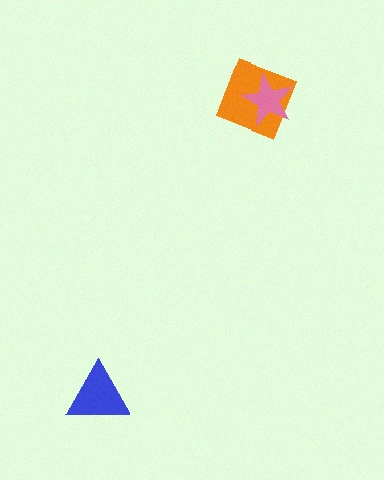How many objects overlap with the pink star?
1 object overlaps with the pink star.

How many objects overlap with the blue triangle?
0 objects overlap with the blue triangle.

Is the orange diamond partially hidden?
Yes, it is partially covered by another shape.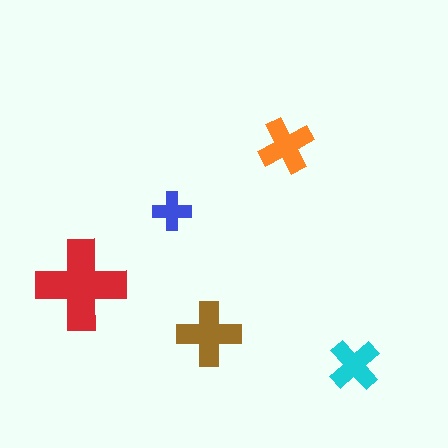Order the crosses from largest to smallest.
the red one, the brown one, the orange one, the cyan one, the blue one.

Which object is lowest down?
The cyan cross is bottommost.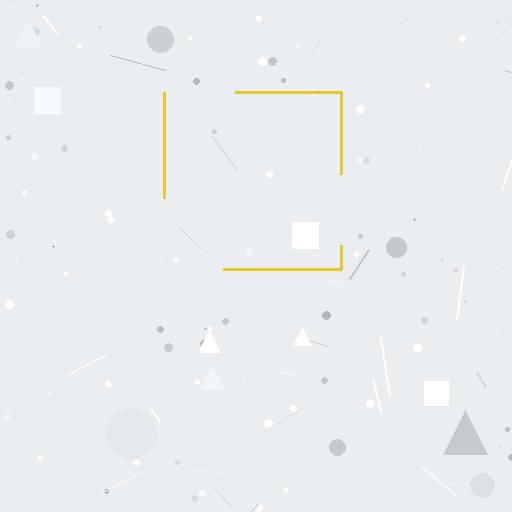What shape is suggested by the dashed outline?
The dashed outline suggests a square.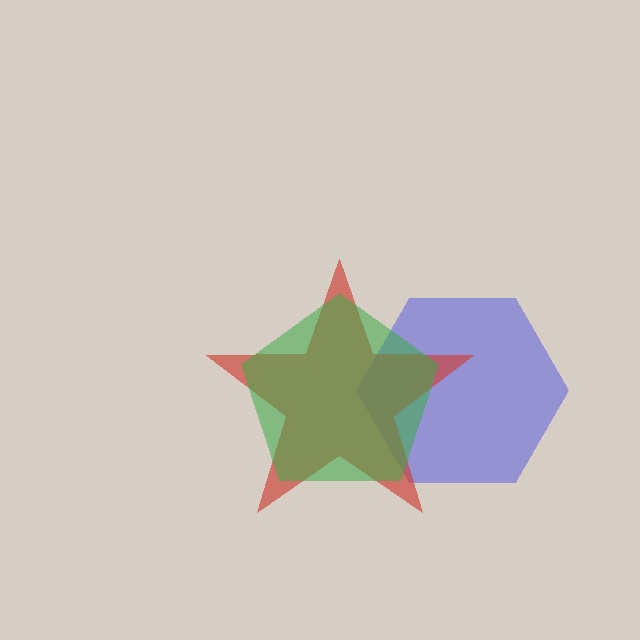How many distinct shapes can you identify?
There are 3 distinct shapes: a blue hexagon, a red star, a green pentagon.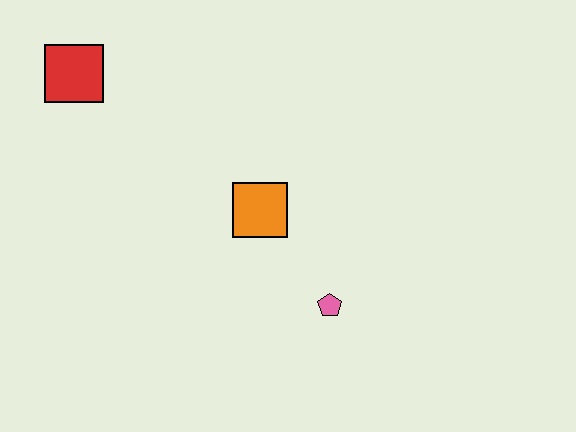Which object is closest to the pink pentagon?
The orange square is closest to the pink pentagon.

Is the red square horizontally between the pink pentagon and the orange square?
No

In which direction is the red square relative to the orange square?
The red square is to the left of the orange square.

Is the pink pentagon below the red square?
Yes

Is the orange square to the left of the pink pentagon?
Yes